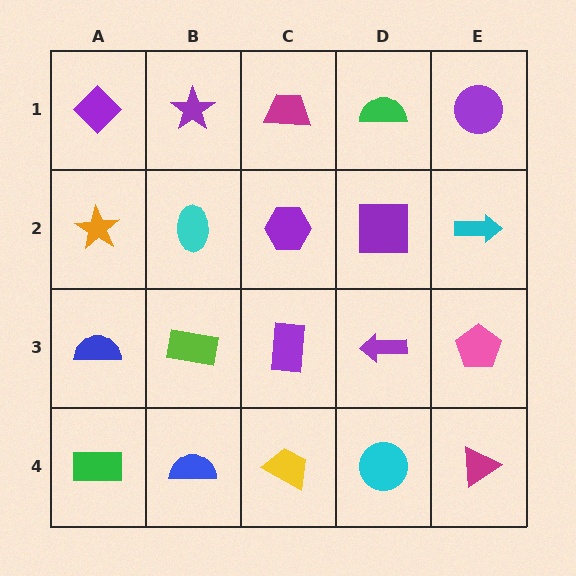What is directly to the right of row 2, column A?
A cyan ellipse.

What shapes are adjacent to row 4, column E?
A pink pentagon (row 3, column E), a cyan circle (row 4, column D).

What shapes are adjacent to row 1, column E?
A cyan arrow (row 2, column E), a green semicircle (row 1, column D).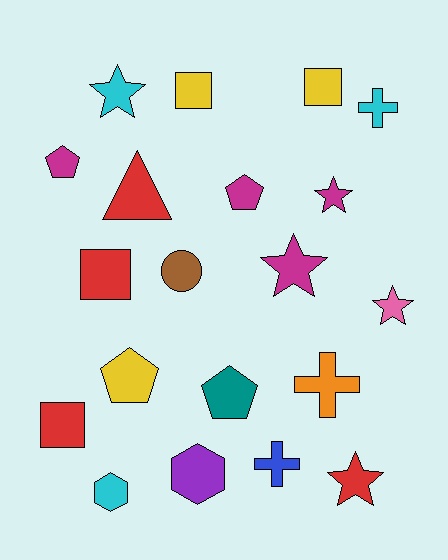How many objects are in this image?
There are 20 objects.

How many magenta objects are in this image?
There are 4 magenta objects.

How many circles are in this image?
There is 1 circle.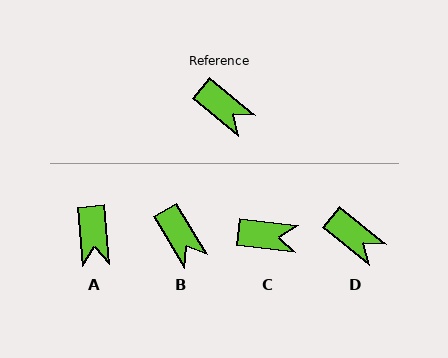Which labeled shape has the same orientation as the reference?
D.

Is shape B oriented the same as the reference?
No, it is off by about 20 degrees.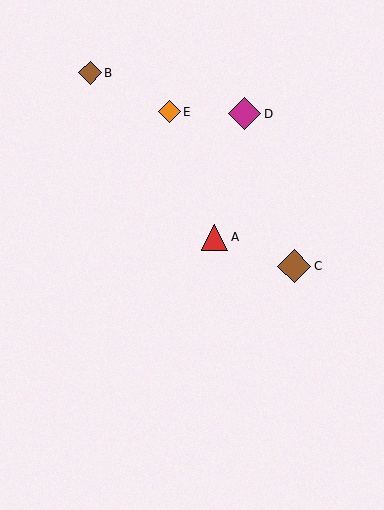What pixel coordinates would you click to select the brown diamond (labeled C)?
Click at (294, 266) to select the brown diamond C.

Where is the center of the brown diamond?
The center of the brown diamond is at (294, 266).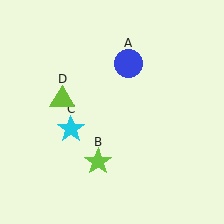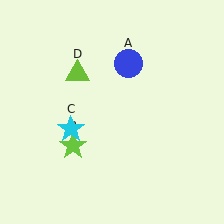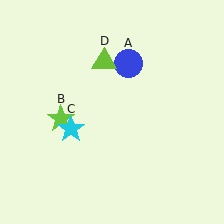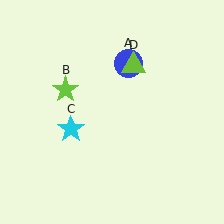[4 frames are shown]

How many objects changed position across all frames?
2 objects changed position: lime star (object B), lime triangle (object D).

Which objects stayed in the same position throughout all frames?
Blue circle (object A) and cyan star (object C) remained stationary.